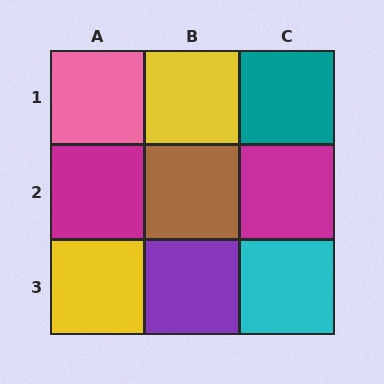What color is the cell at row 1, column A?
Pink.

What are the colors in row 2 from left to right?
Magenta, brown, magenta.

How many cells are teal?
1 cell is teal.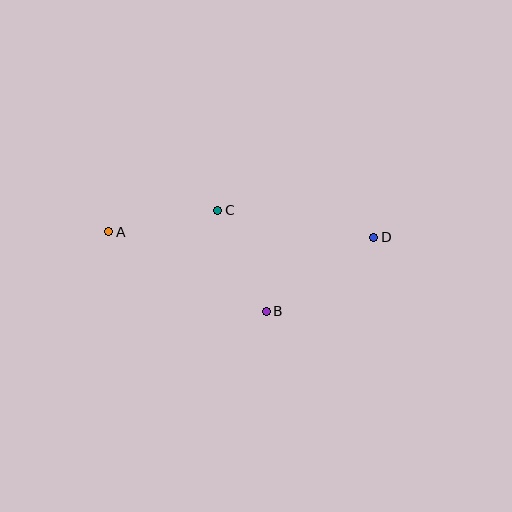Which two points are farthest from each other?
Points A and D are farthest from each other.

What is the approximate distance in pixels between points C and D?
The distance between C and D is approximately 159 pixels.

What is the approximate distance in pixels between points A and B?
The distance between A and B is approximately 176 pixels.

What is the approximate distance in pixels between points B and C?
The distance between B and C is approximately 112 pixels.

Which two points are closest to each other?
Points A and C are closest to each other.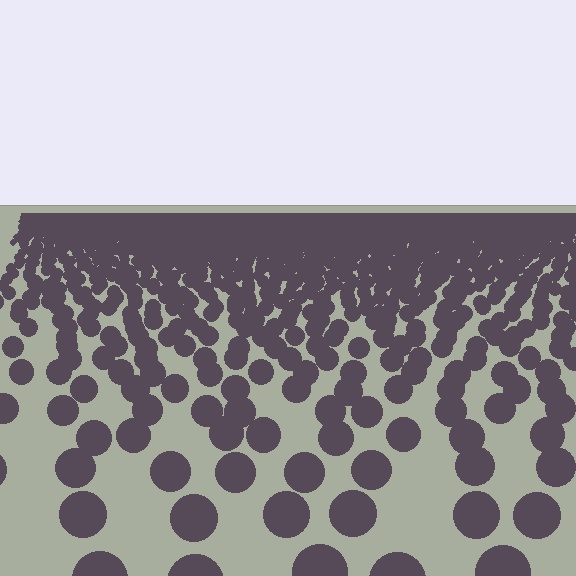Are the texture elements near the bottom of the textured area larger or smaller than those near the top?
Larger. Near the bottom, elements are closer to the viewer and appear at a bigger on-screen size.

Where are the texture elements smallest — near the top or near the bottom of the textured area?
Near the top.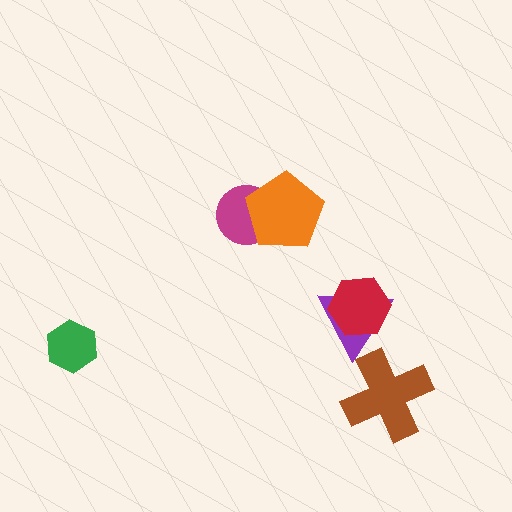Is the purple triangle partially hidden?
Yes, it is partially covered by another shape.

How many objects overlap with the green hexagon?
0 objects overlap with the green hexagon.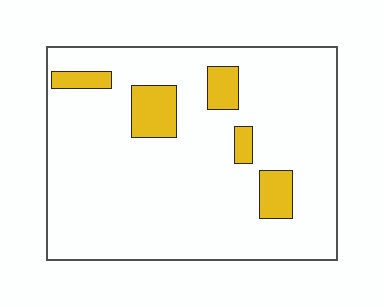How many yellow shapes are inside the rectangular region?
5.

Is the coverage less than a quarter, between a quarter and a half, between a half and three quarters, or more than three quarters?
Less than a quarter.